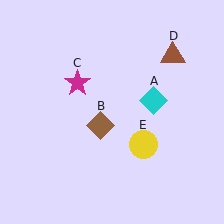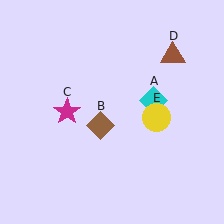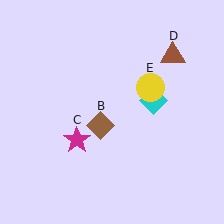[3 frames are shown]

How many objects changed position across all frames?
2 objects changed position: magenta star (object C), yellow circle (object E).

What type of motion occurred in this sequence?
The magenta star (object C), yellow circle (object E) rotated counterclockwise around the center of the scene.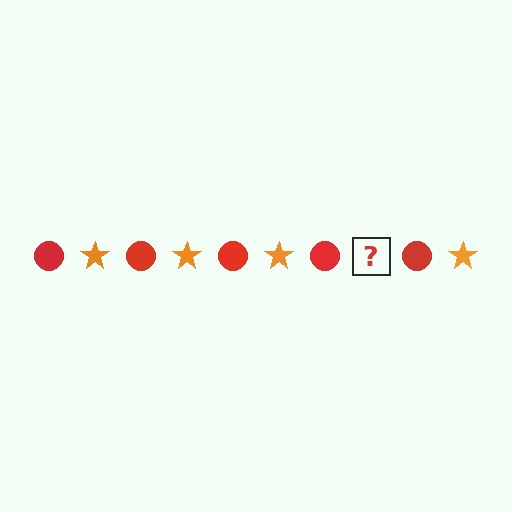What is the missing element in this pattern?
The missing element is an orange star.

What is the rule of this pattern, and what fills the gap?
The rule is that the pattern alternates between red circle and orange star. The gap should be filled with an orange star.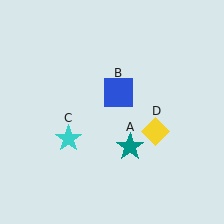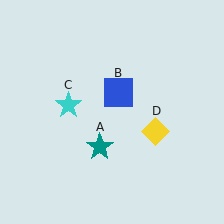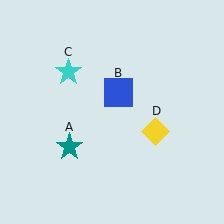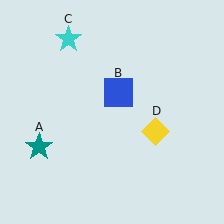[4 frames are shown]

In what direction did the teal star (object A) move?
The teal star (object A) moved left.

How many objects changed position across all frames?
2 objects changed position: teal star (object A), cyan star (object C).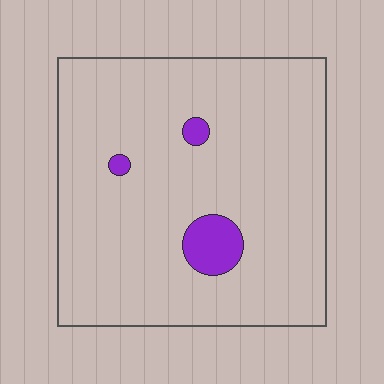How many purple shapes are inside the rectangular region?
3.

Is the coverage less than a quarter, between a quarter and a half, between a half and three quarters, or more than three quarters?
Less than a quarter.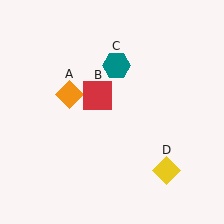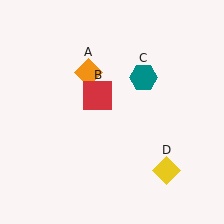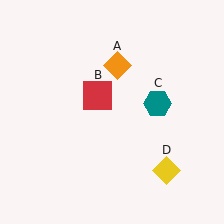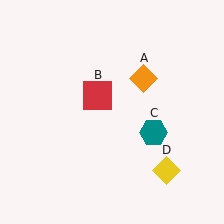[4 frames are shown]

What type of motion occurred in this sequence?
The orange diamond (object A), teal hexagon (object C) rotated clockwise around the center of the scene.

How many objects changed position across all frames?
2 objects changed position: orange diamond (object A), teal hexagon (object C).